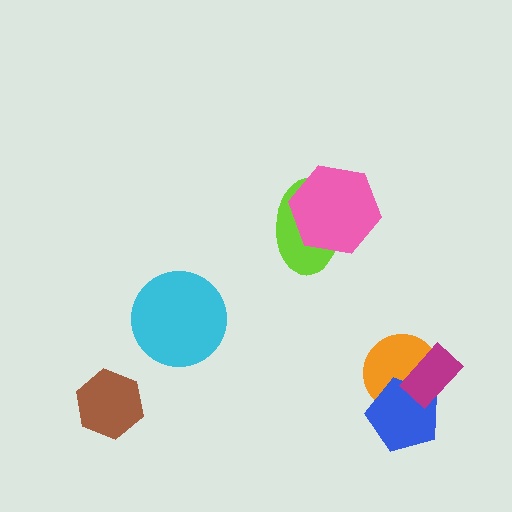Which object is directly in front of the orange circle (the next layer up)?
The blue pentagon is directly in front of the orange circle.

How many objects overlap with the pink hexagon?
1 object overlaps with the pink hexagon.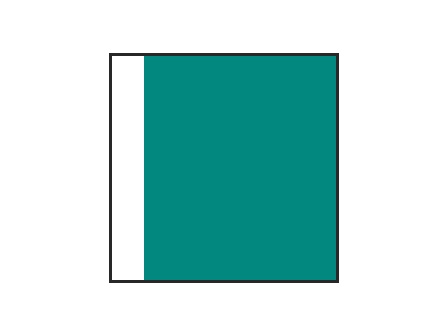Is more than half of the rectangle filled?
Yes.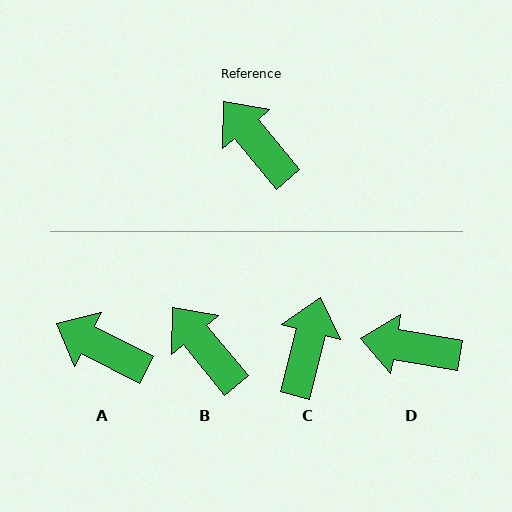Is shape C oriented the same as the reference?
No, it is off by about 54 degrees.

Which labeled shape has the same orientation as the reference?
B.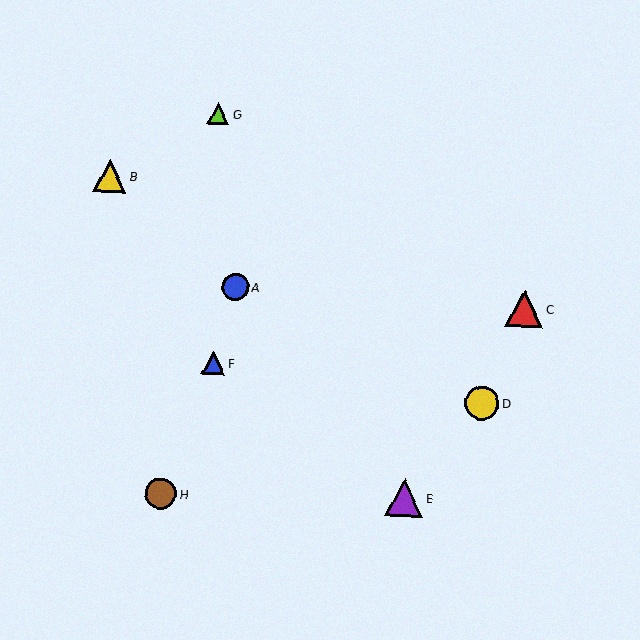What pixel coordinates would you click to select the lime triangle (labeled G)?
Click at (218, 114) to select the lime triangle G.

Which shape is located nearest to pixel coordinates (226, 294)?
The blue circle (labeled A) at (235, 286) is nearest to that location.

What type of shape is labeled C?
Shape C is a red triangle.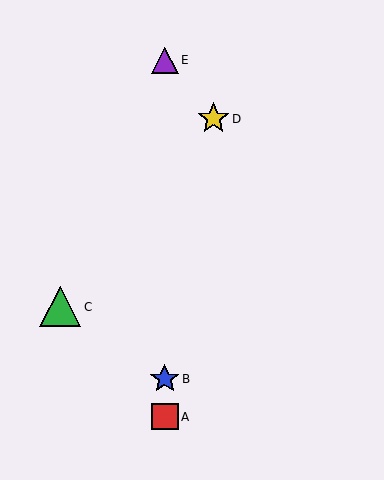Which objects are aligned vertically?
Objects A, B, E are aligned vertically.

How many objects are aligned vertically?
3 objects (A, B, E) are aligned vertically.